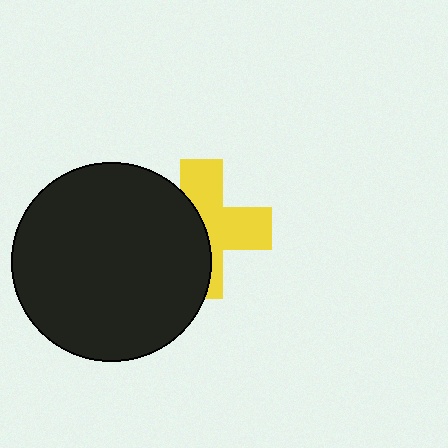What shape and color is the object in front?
The object in front is a black circle.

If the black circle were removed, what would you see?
You would see the complete yellow cross.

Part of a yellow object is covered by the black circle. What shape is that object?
It is a cross.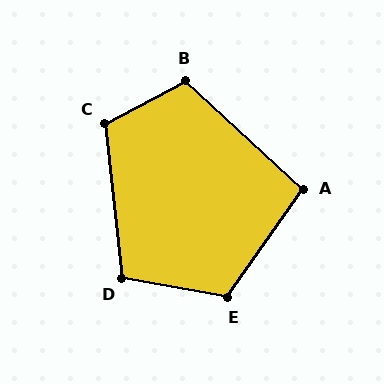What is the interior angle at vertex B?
Approximately 110 degrees (obtuse).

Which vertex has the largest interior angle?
E, at approximately 115 degrees.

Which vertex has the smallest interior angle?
A, at approximately 97 degrees.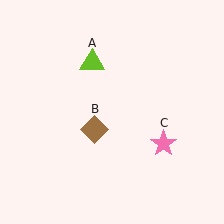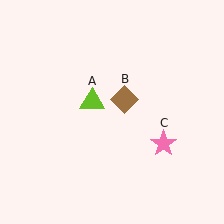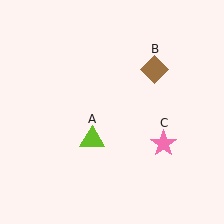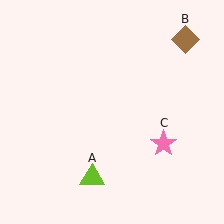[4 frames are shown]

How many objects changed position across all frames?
2 objects changed position: lime triangle (object A), brown diamond (object B).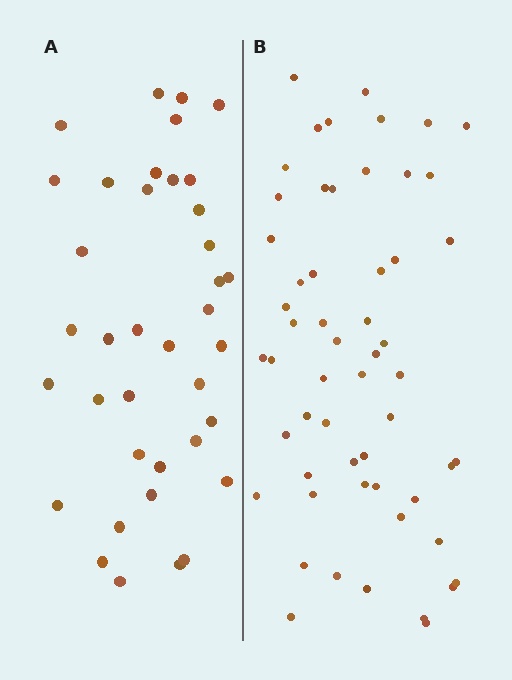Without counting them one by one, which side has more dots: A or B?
Region B (the right region) has more dots.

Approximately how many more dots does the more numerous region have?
Region B has approximately 20 more dots than region A.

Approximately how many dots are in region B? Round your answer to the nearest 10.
About 60 dots. (The exact count is 56, which rounds to 60.)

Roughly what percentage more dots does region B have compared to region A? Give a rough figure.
About 45% more.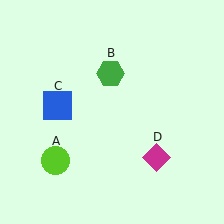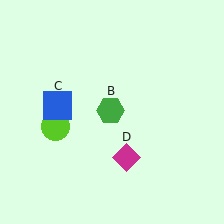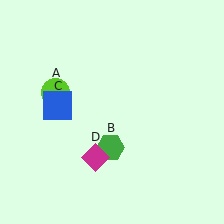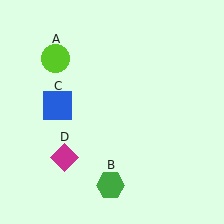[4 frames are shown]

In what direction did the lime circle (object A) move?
The lime circle (object A) moved up.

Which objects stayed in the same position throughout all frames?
Blue square (object C) remained stationary.